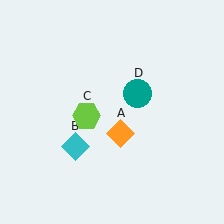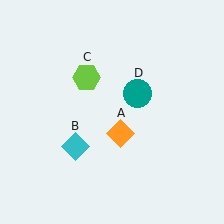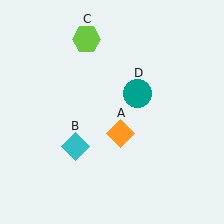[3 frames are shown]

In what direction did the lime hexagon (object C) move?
The lime hexagon (object C) moved up.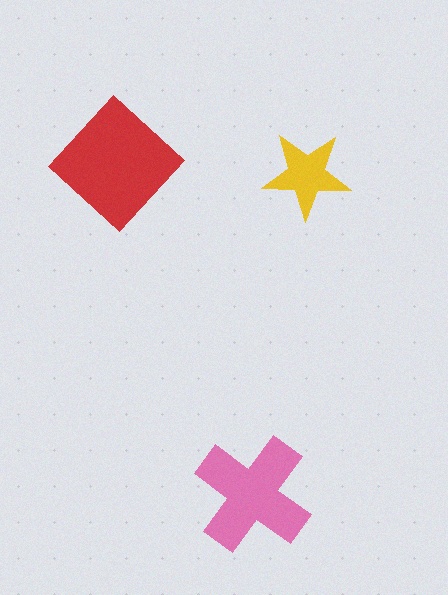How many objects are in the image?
There are 3 objects in the image.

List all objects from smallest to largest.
The yellow star, the pink cross, the red diamond.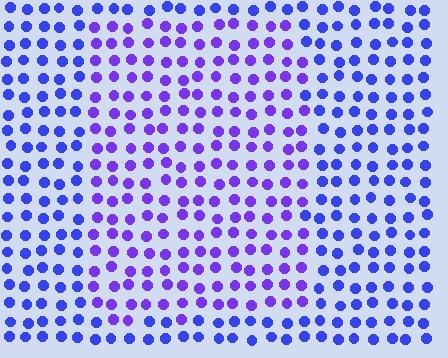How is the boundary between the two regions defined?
The boundary is defined purely by a slight shift in hue (about 28 degrees). Spacing, size, and orientation are identical on both sides.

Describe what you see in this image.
The image is filled with small blue elements in a uniform arrangement. A rectangle-shaped region is visible where the elements are tinted to a slightly different hue, forming a subtle color boundary.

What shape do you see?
I see a rectangle.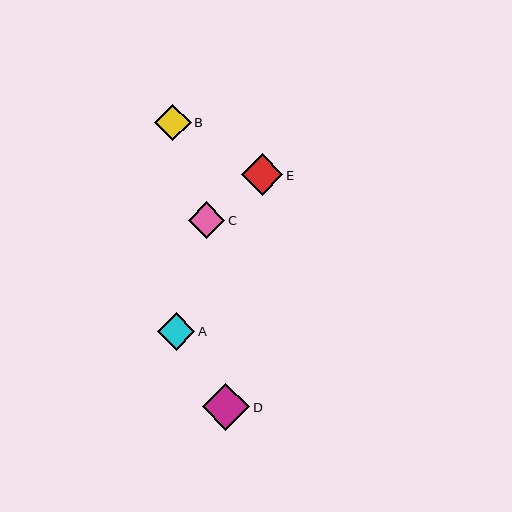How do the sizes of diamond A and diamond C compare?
Diamond A and diamond C are approximately the same size.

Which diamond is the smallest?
Diamond C is the smallest with a size of approximately 36 pixels.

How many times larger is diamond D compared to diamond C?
Diamond D is approximately 1.3 times the size of diamond C.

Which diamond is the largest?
Diamond D is the largest with a size of approximately 47 pixels.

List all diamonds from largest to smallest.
From largest to smallest: D, E, A, B, C.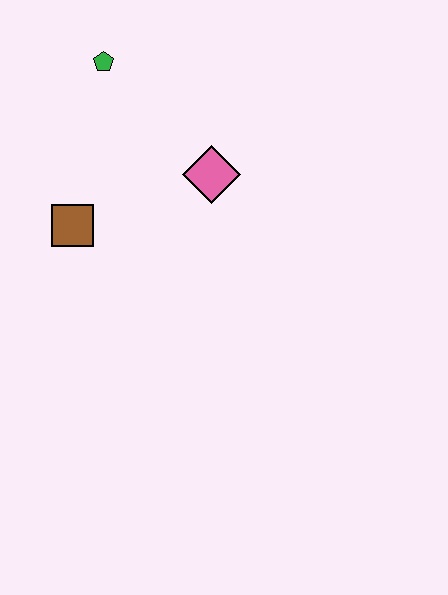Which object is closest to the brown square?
The pink diamond is closest to the brown square.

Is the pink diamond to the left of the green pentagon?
No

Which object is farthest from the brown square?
The green pentagon is farthest from the brown square.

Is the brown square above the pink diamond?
No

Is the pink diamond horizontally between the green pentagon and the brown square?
No